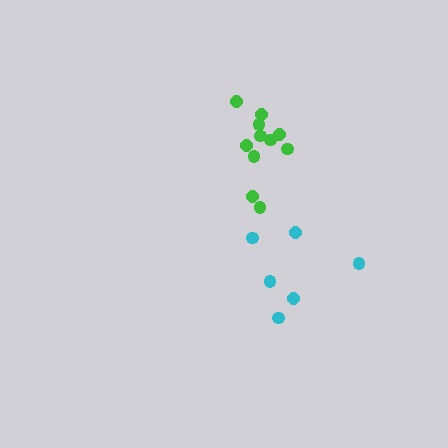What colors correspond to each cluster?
The clusters are colored: cyan, green.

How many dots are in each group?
Group 1: 6 dots, Group 2: 11 dots (17 total).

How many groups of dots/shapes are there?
There are 2 groups.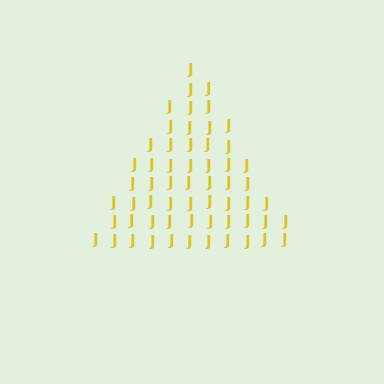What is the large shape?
The large shape is a triangle.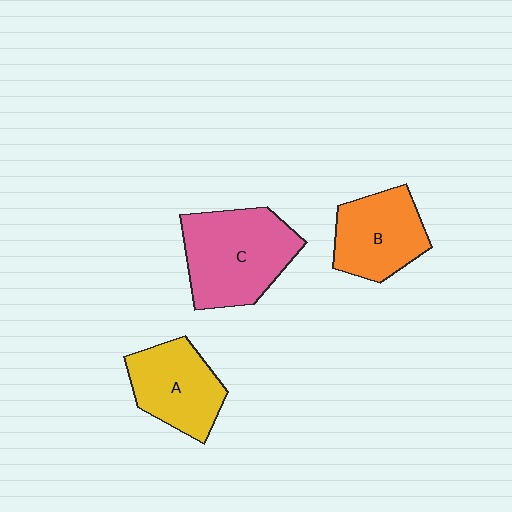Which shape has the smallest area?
Shape B (orange).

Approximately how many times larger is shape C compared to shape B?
Approximately 1.4 times.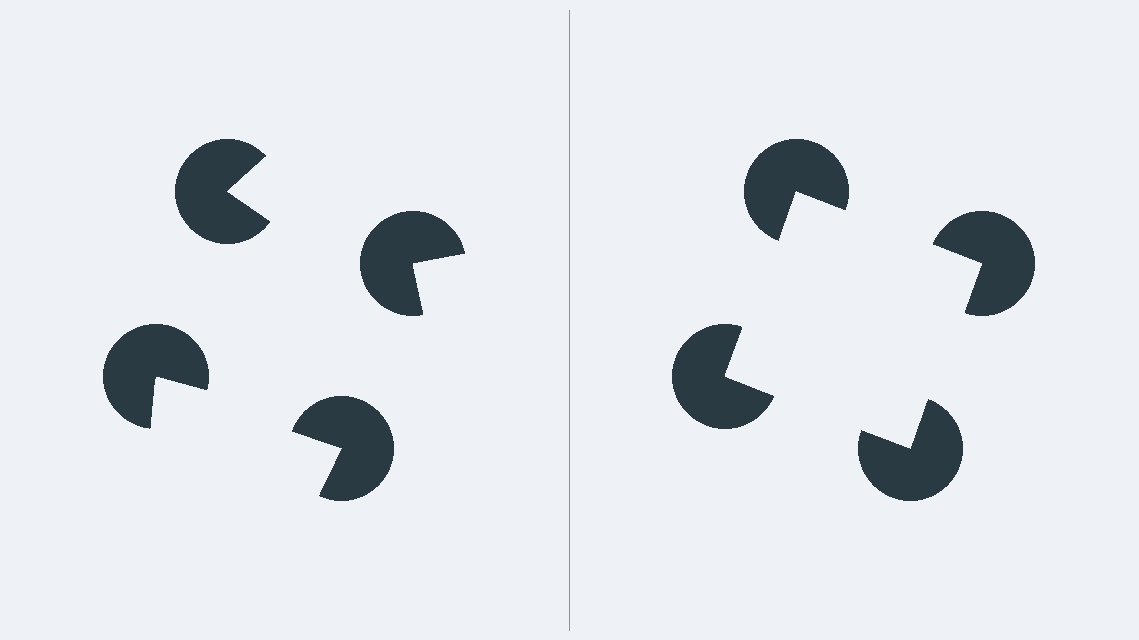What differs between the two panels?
The pac-man discs are positioned identically on both sides; only the wedge orientations differ. On the right they align to a square; on the left they are misaligned.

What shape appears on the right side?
An illusory square.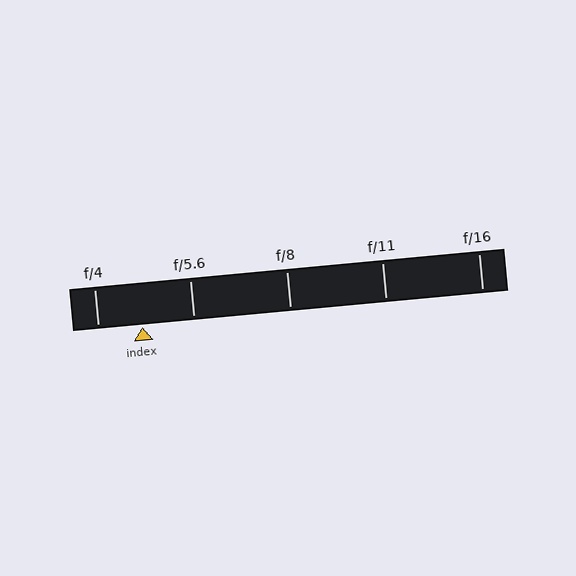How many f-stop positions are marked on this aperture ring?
There are 5 f-stop positions marked.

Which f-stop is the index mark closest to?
The index mark is closest to f/4.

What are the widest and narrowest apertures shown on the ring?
The widest aperture shown is f/4 and the narrowest is f/16.